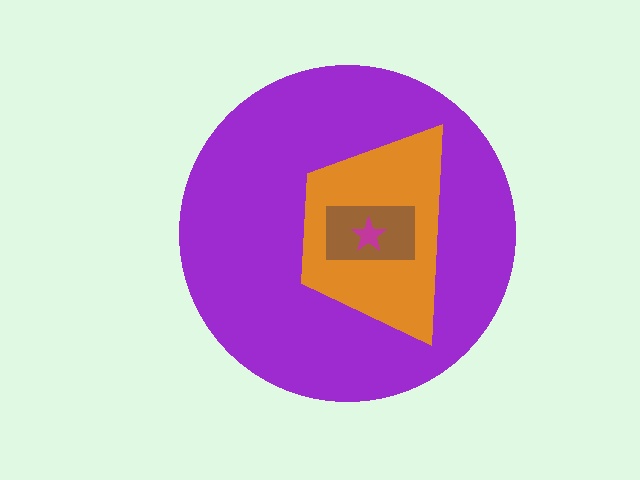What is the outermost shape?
The purple circle.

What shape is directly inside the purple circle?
The orange trapezoid.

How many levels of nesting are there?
4.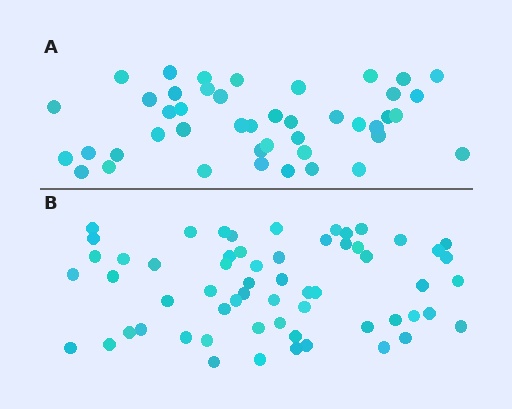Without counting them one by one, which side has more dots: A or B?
Region B (the bottom region) has more dots.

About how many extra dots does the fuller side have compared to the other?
Region B has approximately 15 more dots than region A.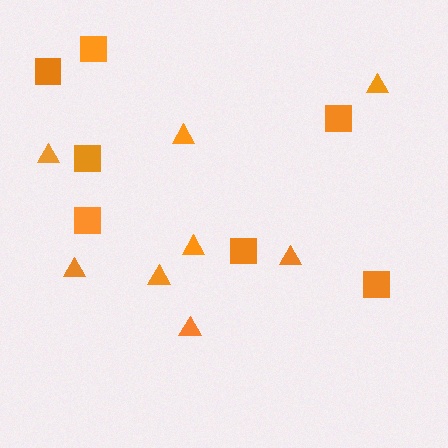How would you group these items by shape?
There are 2 groups: one group of squares (7) and one group of triangles (8).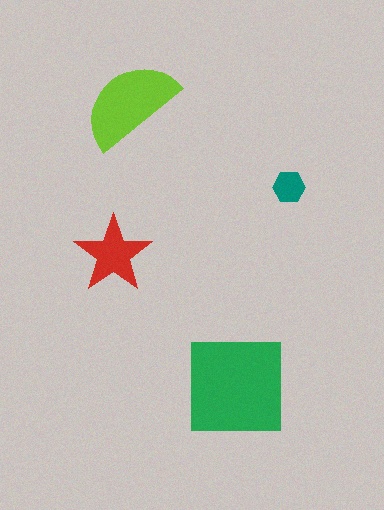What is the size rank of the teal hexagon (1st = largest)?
4th.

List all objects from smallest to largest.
The teal hexagon, the red star, the lime semicircle, the green square.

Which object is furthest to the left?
The red star is leftmost.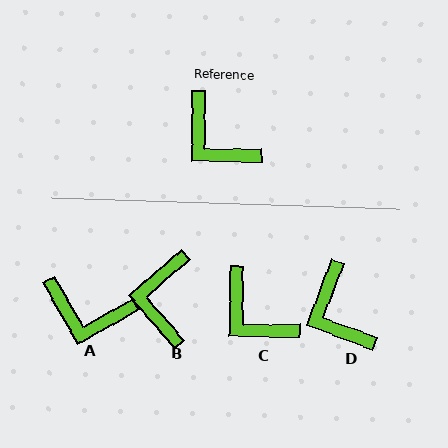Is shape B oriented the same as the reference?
No, it is off by about 49 degrees.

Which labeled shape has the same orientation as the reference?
C.